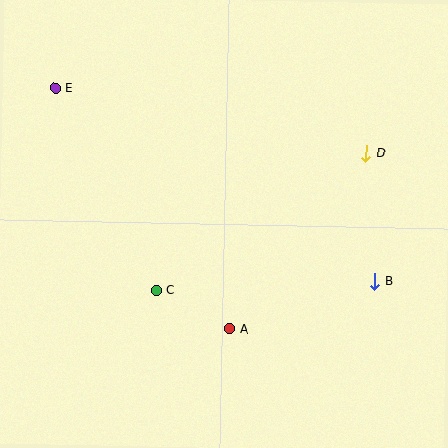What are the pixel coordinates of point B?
Point B is at (375, 282).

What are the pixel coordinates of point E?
Point E is at (55, 88).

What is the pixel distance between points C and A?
The distance between C and A is 83 pixels.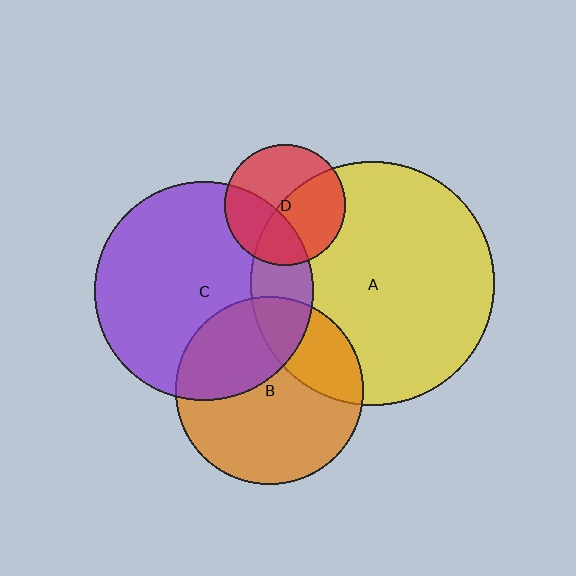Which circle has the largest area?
Circle A (yellow).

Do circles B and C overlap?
Yes.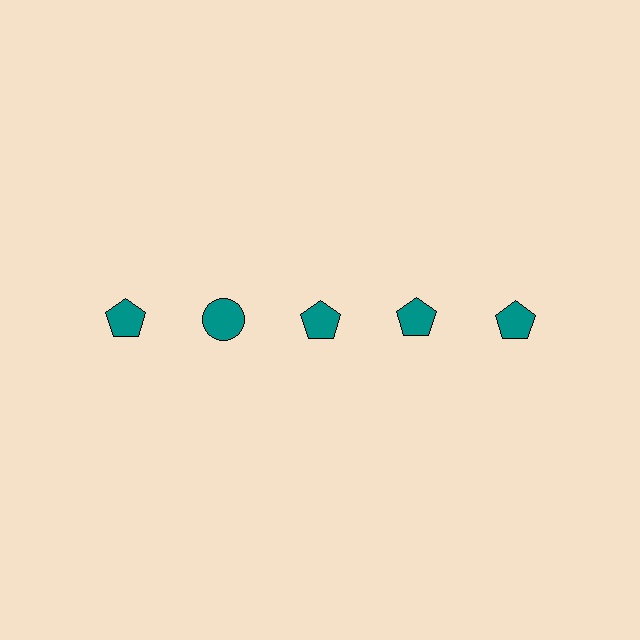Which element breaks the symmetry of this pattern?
The teal circle in the top row, second from left column breaks the symmetry. All other shapes are teal pentagons.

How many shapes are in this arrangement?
There are 5 shapes arranged in a grid pattern.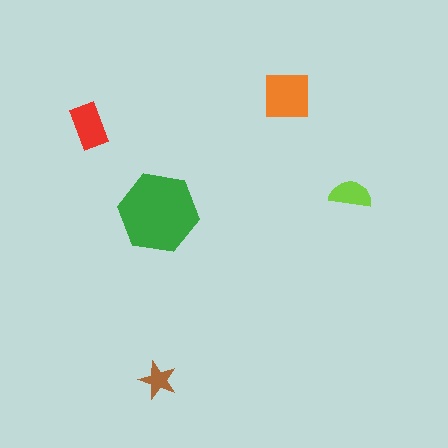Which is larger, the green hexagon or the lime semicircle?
The green hexagon.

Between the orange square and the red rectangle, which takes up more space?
The orange square.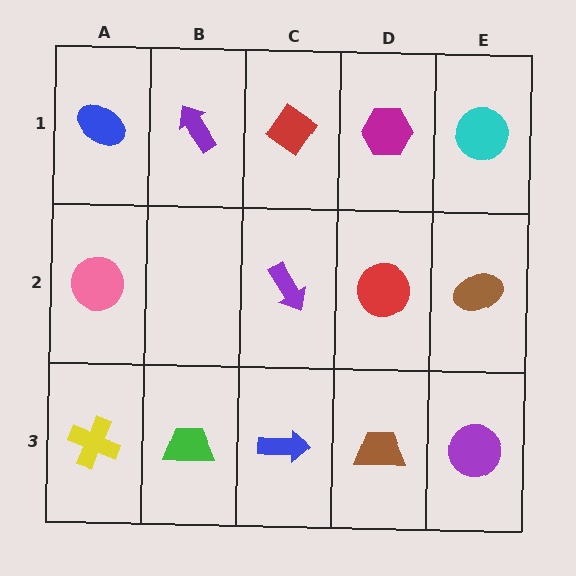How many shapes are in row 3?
5 shapes.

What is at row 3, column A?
A yellow cross.